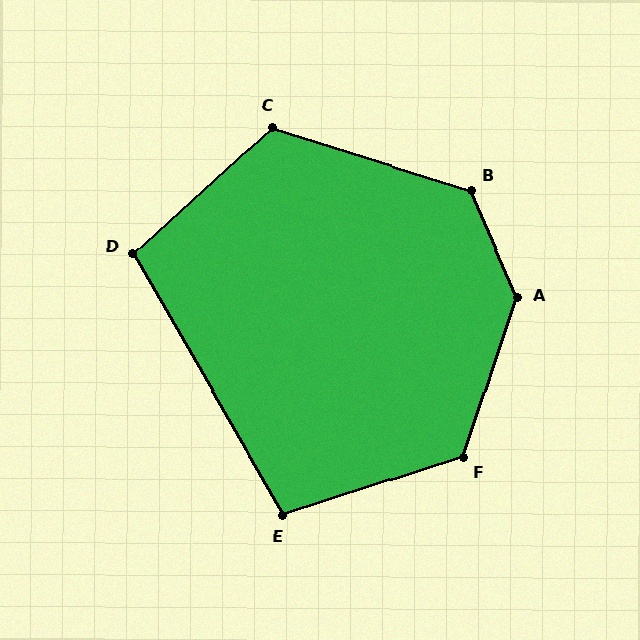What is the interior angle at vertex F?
Approximately 126 degrees (obtuse).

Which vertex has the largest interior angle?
A, at approximately 138 degrees.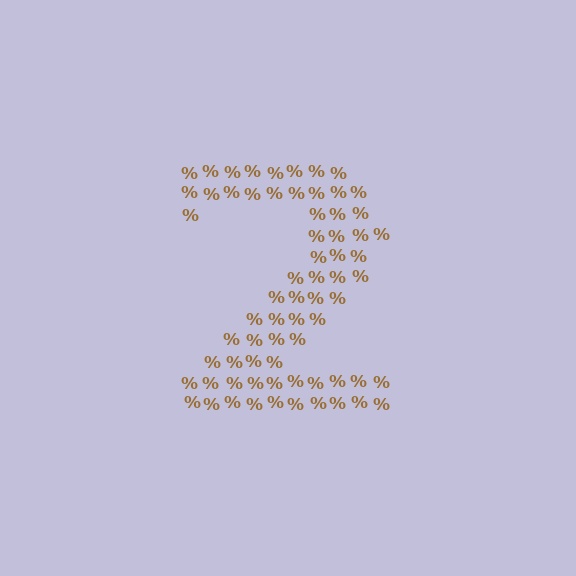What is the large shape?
The large shape is the digit 2.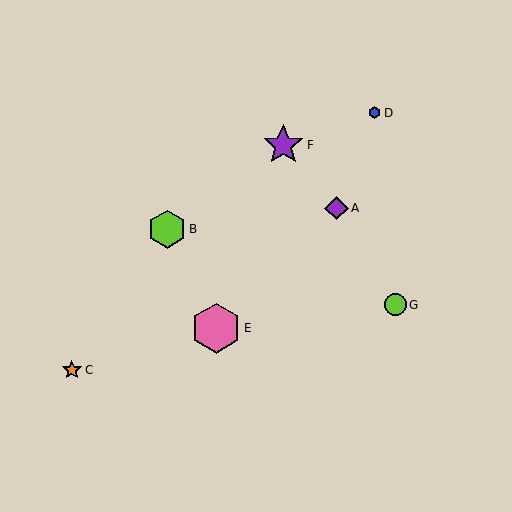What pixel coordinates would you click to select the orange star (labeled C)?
Click at (72, 370) to select the orange star C.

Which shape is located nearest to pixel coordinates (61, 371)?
The orange star (labeled C) at (72, 370) is nearest to that location.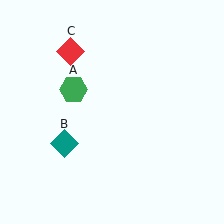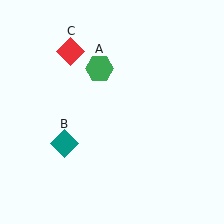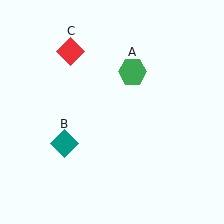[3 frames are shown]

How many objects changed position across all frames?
1 object changed position: green hexagon (object A).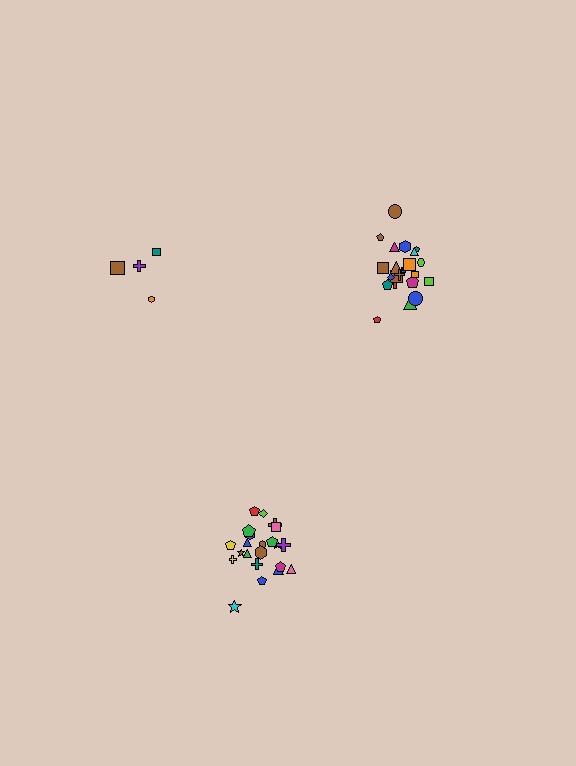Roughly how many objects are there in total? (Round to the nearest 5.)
Roughly 50 objects in total.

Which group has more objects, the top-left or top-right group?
The top-right group.